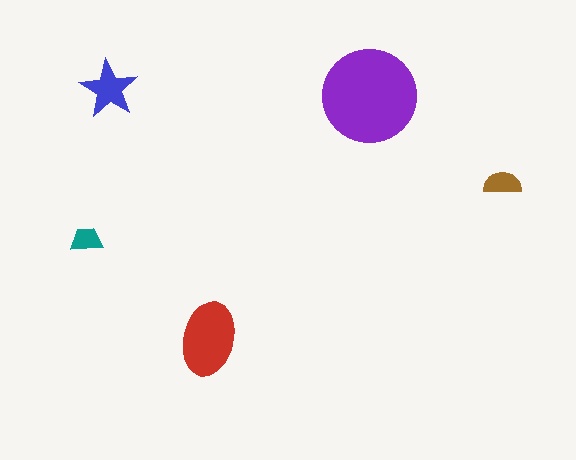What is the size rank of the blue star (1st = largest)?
3rd.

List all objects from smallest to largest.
The teal trapezoid, the brown semicircle, the blue star, the red ellipse, the purple circle.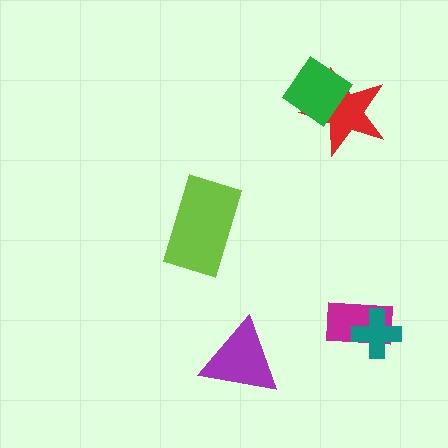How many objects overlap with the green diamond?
1 object overlaps with the green diamond.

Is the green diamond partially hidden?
No, no other shape covers it.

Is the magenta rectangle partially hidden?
Yes, it is partially covered by another shape.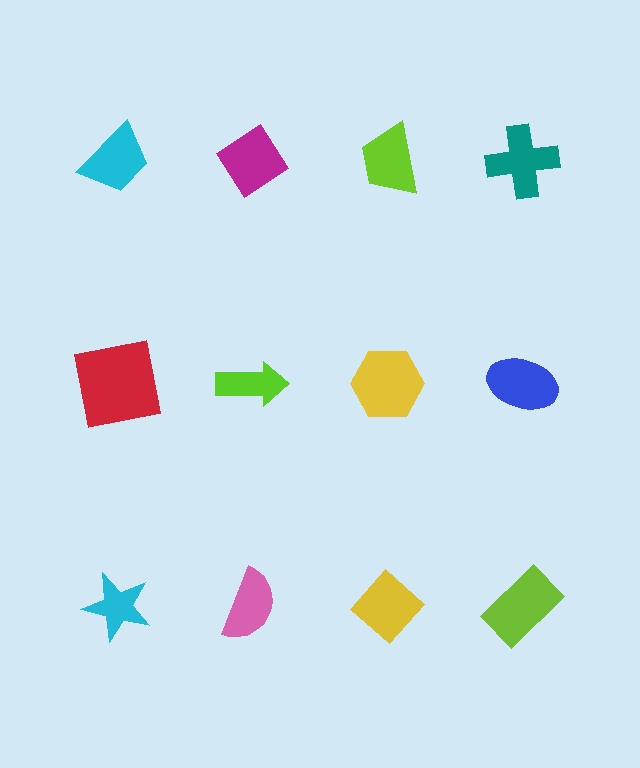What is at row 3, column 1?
A cyan star.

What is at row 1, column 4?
A teal cross.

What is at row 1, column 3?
A lime trapezoid.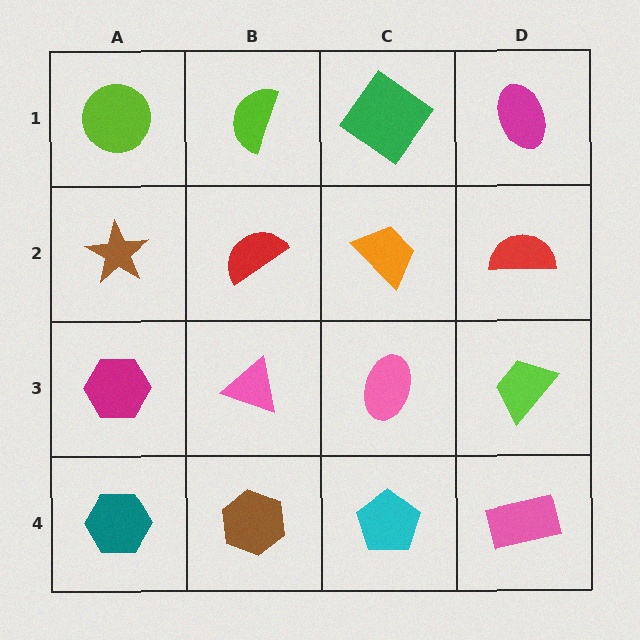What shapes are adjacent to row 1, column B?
A red semicircle (row 2, column B), a lime circle (row 1, column A), a green diamond (row 1, column C).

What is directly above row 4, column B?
A pink triangle.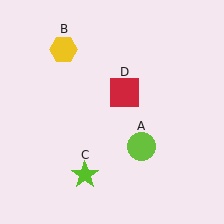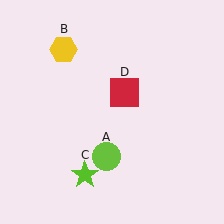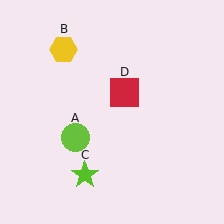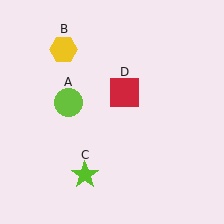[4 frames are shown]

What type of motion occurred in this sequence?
The lime circle (object A) rotated clockwise around the center of the scene.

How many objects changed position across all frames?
1 object changed position: lime circle (object A).